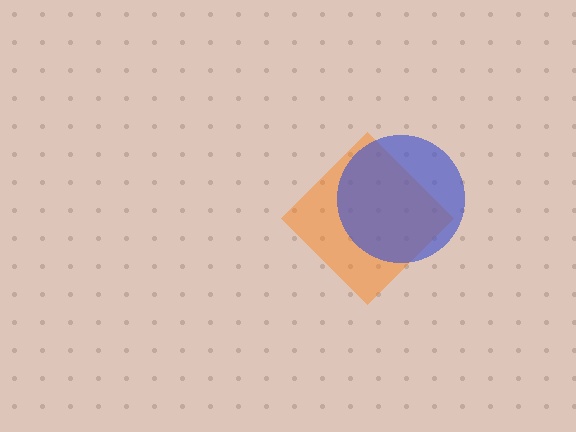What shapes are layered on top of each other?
The layered shapes are: an orange diamond, a blue circle.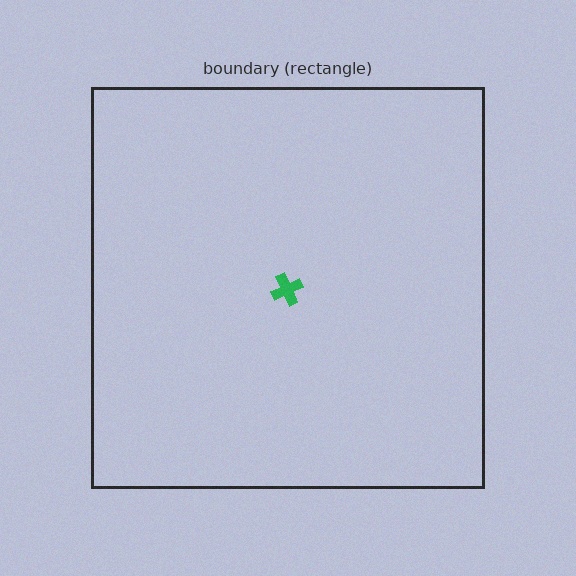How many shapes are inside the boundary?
1 inside, 0 outside.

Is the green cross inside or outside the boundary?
Inside.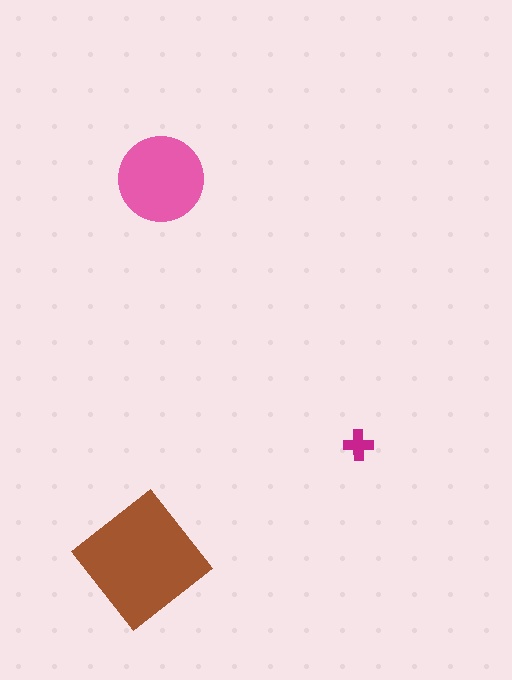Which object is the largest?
The brown diamond.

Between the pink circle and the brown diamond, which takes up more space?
The brown diamond.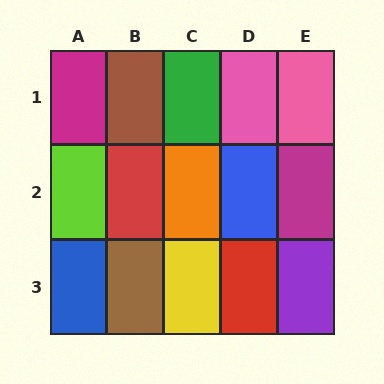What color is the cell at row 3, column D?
Red.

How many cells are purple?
1 cell is purple.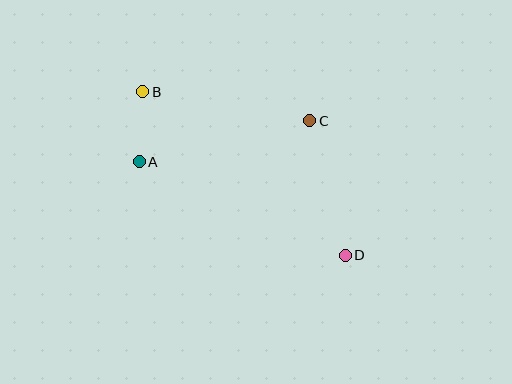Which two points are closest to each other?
Points A and B are closest to each other.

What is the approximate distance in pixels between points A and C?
The distance between A and C is approximately 176 pixels.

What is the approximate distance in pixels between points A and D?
The distance between A and D is approximately 227 pixels.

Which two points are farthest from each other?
Points B and D are farthest from each other.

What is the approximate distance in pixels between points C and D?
The distance between C and D is approximately 139 pixels.